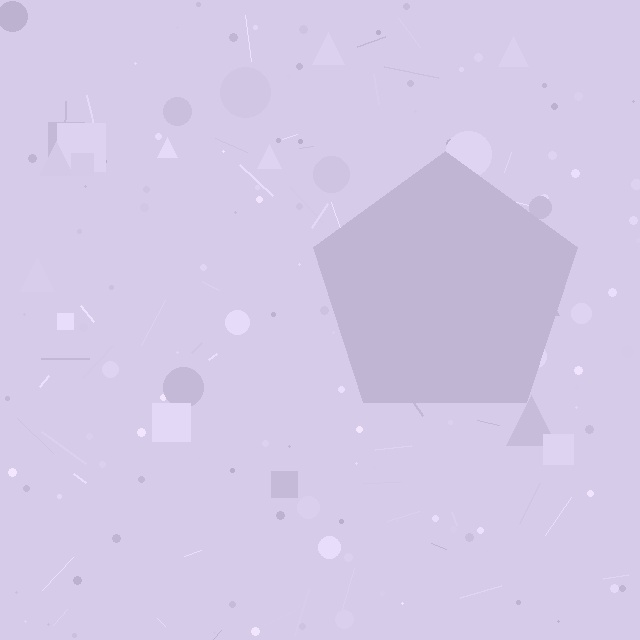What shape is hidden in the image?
A pentagon is hidden in the image.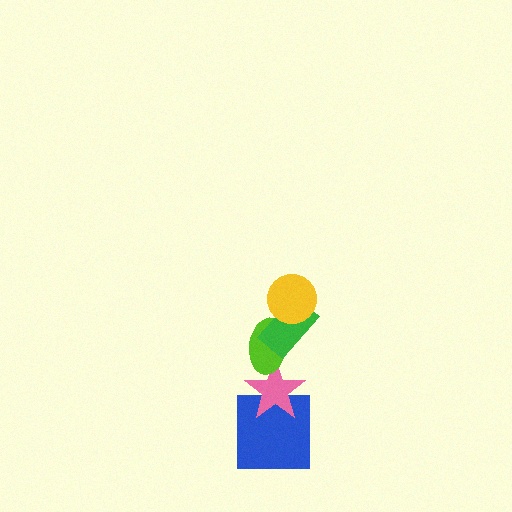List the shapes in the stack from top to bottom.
From top to bottom: the yellow circle, the green rectangle, the lime ellipse, the pink star, the blue square.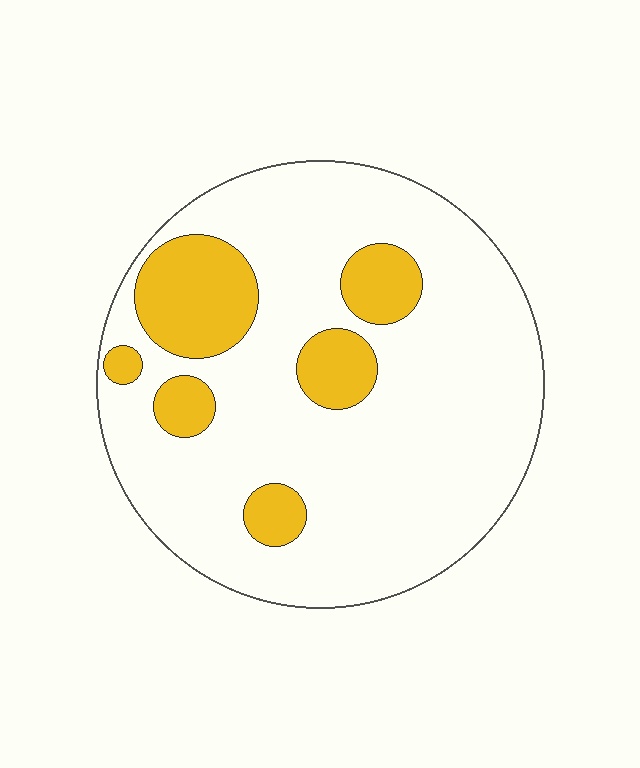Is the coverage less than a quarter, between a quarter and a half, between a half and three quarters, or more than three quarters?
Less than a quarter.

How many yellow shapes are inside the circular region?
6.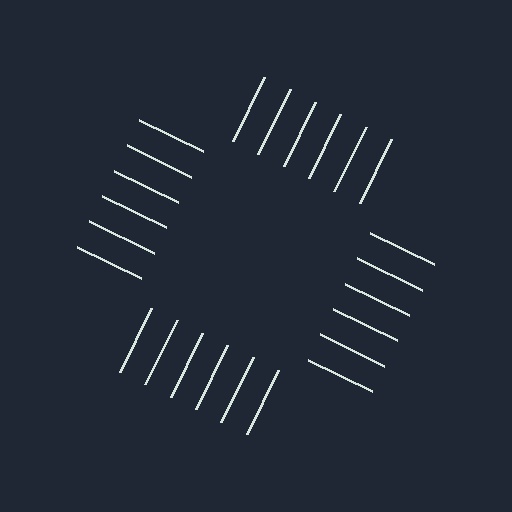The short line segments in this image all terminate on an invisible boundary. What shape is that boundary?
An illusory square — the line segments terminate on its edges but no continuous stroke is drawn.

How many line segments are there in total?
24 — 6 along each of the 4 edges.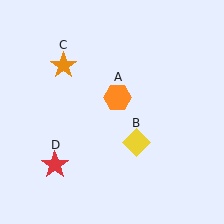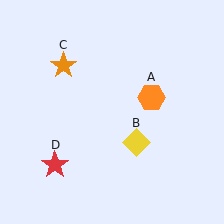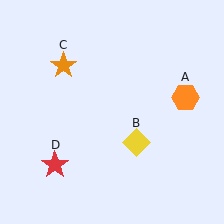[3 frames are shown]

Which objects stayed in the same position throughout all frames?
Yellow diamond (object B) and orange star (object C) and red star (object D) remained stationary.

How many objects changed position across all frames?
1 object changed position: orange hexagon (object A).